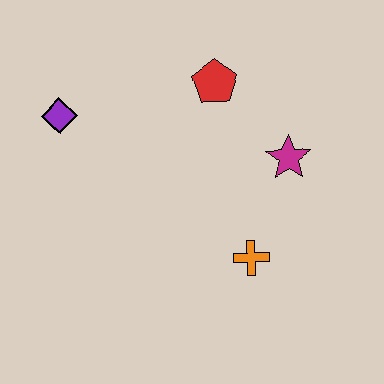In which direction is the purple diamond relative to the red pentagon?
The purple diamond is to the left of the red pentagon.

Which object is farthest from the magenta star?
The purple diamond is farthest from the magenta star.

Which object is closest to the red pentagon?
The magenta star is closest to the red pentagon.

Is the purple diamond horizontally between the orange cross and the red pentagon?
No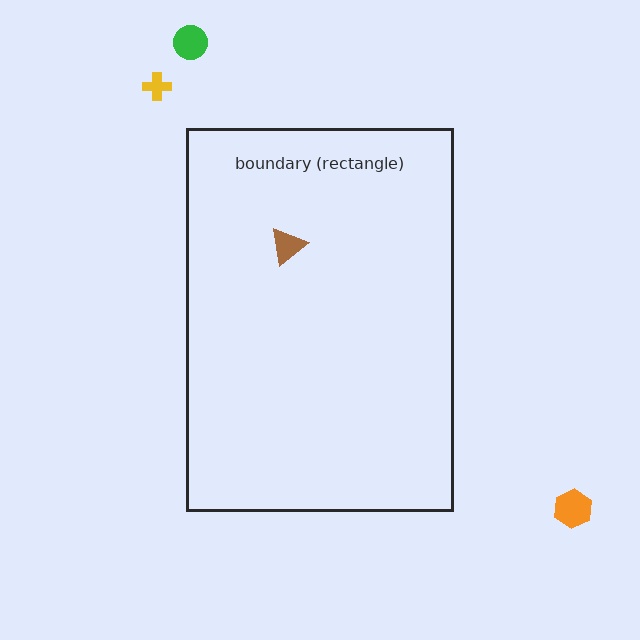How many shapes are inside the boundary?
1 inside, 3 outside.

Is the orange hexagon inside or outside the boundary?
Outside.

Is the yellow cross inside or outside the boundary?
Outside.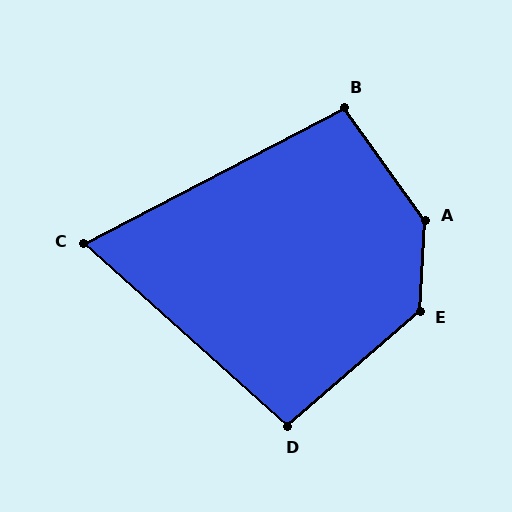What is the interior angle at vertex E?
Approximately 134 degrees (obtuse).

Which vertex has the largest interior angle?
A, at approximately 141 degrees.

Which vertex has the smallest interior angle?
C, at approximately 69 degrees.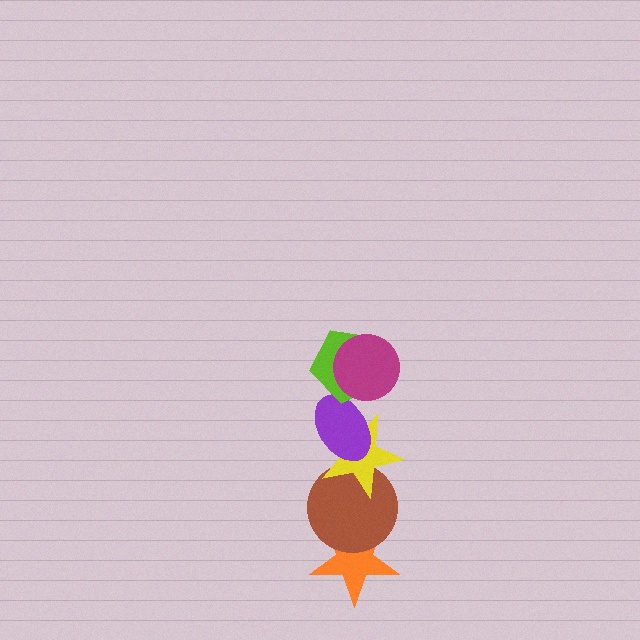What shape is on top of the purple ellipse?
The lime pentagon is on top of the purple ellipse.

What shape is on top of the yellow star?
The purple ellipse is on top of the yellow star.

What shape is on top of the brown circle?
The yellow star is on top of the brown circle.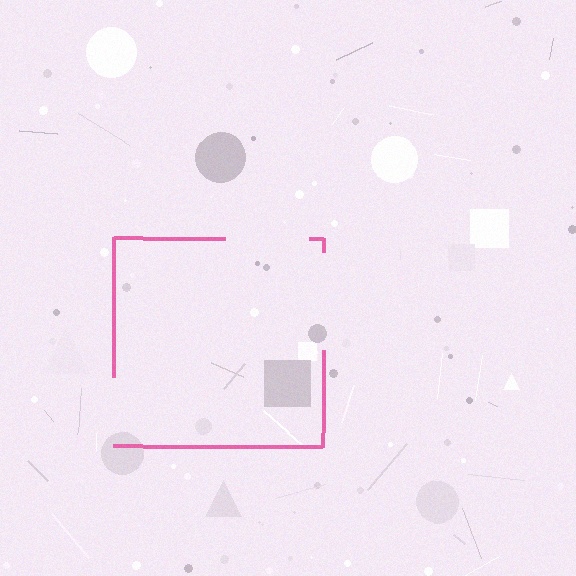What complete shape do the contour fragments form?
The contour fragments form a square.